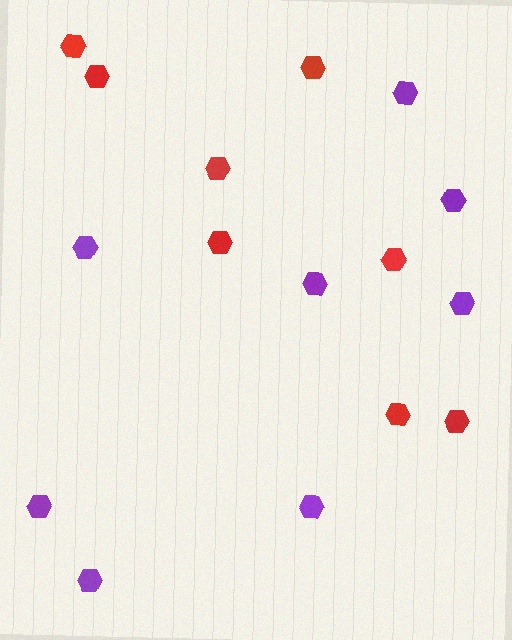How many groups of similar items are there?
There are 2 groups: one group of red hexagons (8) and one group of purple hexagons (8).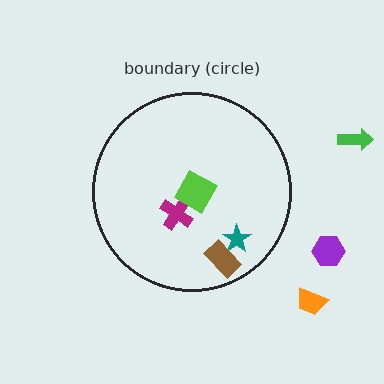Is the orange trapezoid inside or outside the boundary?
Outside.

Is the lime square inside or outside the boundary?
Inside.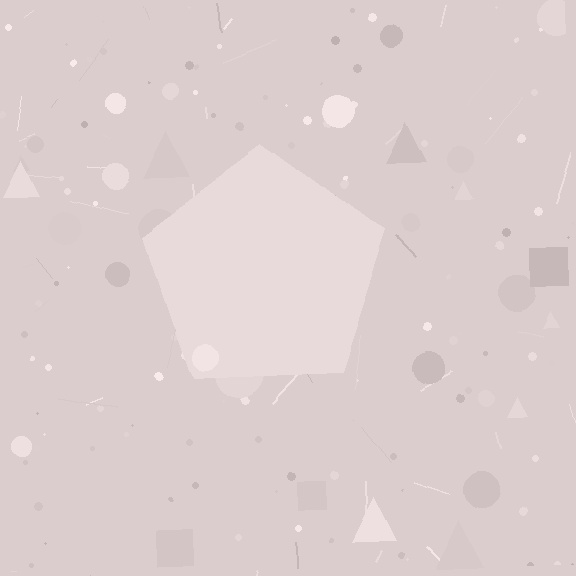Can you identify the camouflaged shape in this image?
The camouflaged shape is a pentagon.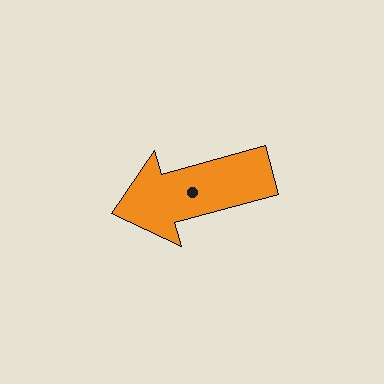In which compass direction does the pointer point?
West.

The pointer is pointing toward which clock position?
Roughly 8 o'clock.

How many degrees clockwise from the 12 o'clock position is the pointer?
Approximately 255 degrees.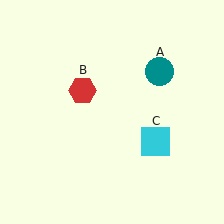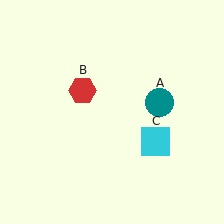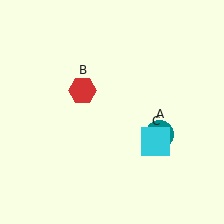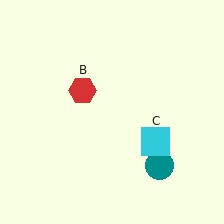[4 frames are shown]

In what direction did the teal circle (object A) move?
The teal circle (object A) moved down.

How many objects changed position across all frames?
1 object changed position: teal circle (object A).